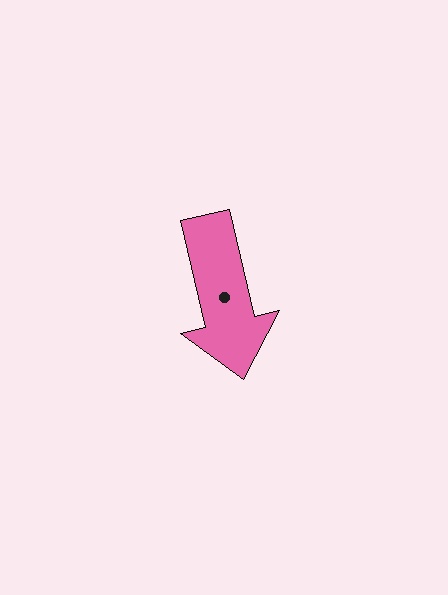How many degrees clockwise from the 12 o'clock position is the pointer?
Approximately 167 degrees.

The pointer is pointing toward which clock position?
Roughly 6 o'clock.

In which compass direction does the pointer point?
South.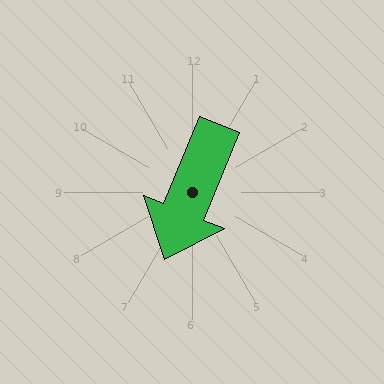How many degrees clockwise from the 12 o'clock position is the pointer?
Approximately 202 degrees.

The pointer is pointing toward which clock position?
Roughly 7 o'clock.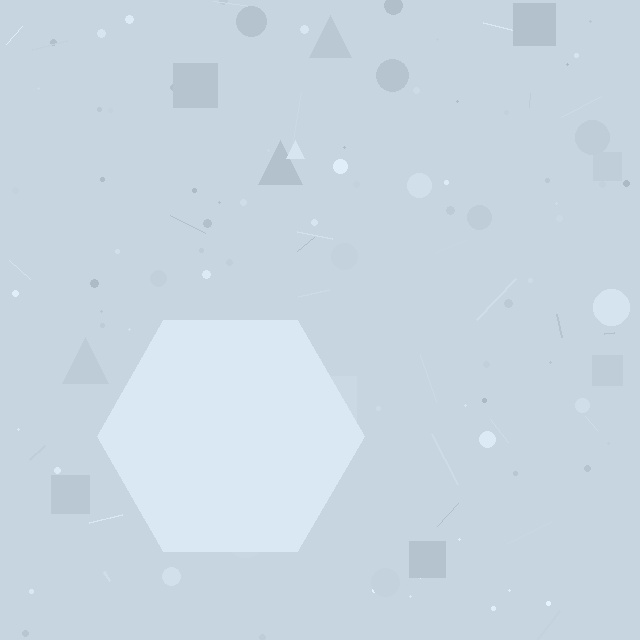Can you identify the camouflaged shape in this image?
The camouflaged shape is a hexagon.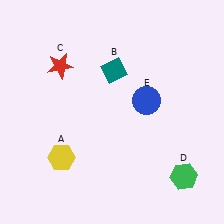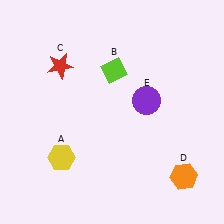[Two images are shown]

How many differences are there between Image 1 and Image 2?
There are 3 differences between the two images.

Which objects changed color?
B changed from teal to lime. D changed from green to orange. E changed from blue to purple.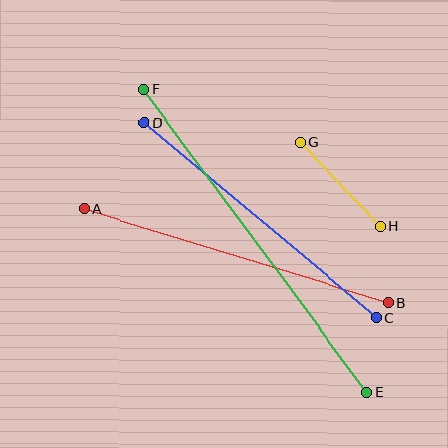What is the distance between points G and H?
The distance is approximately 116 pixels.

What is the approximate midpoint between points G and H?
The midpoint is at approximately (340, 184) pixels.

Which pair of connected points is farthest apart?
Points E and F are farthest apart.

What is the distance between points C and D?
The distance is approximately 303 pixels.